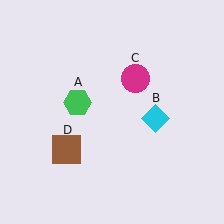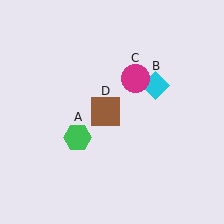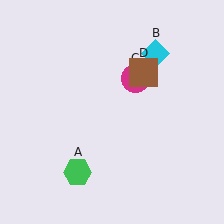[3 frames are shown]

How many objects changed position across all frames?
3 objects changed position: green hexagon (object A), cyan diamond (object B), brown square (object D).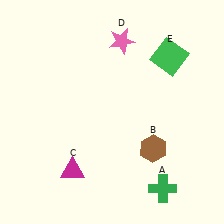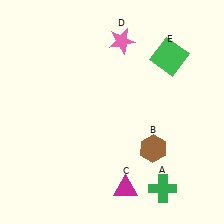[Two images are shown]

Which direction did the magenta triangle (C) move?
The magenta triangle (C) moved right.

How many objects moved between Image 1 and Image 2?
1 object moved between the two images.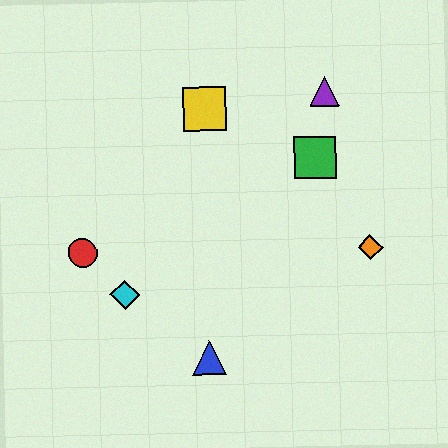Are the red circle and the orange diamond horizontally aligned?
Yes, both are at y≈253.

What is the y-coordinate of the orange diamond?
The orange diamond is at y≈247.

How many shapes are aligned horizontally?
2 shapes (the red circle, the orange diamond) are aligned horizontally.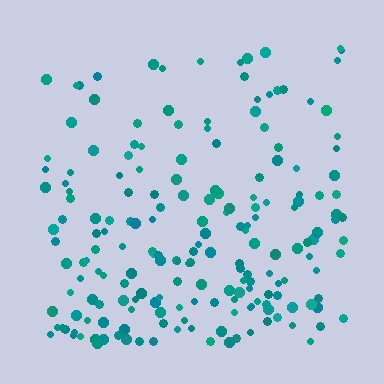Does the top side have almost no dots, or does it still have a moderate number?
Still a moderate number, just noticeably fewer than the bottom.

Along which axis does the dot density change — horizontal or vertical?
Vertical.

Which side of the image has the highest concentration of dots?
The bottom.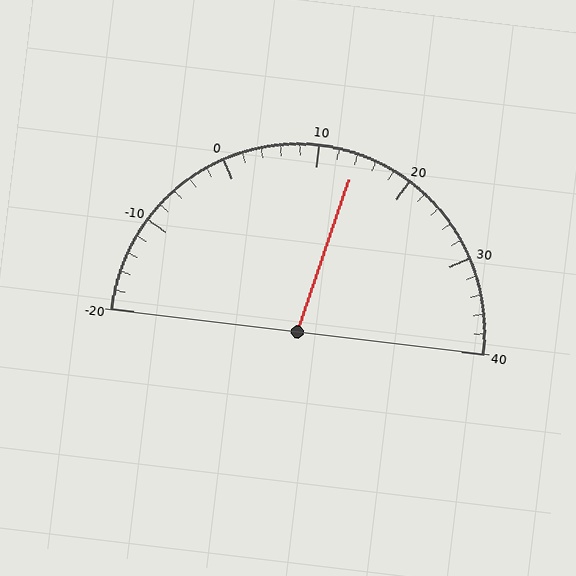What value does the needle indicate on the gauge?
The needle indicates approximately 14.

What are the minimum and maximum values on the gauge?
The gauge ranges from -20 to 40.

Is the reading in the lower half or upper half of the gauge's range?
The reading is in the upper half of the range (-20 to 40).